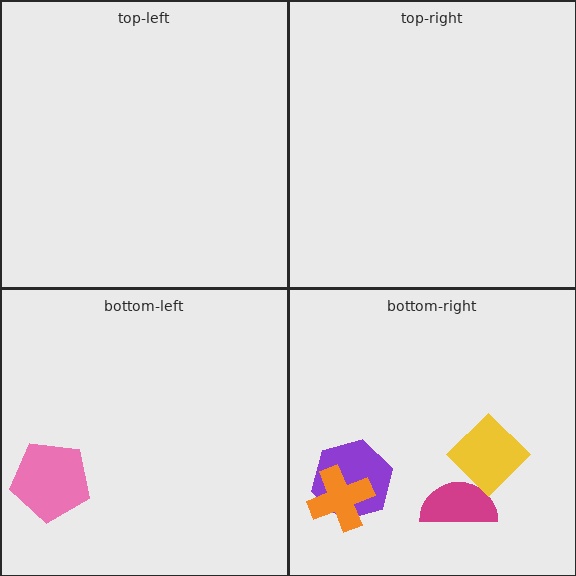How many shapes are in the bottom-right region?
4.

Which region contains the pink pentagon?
The bottom-left region.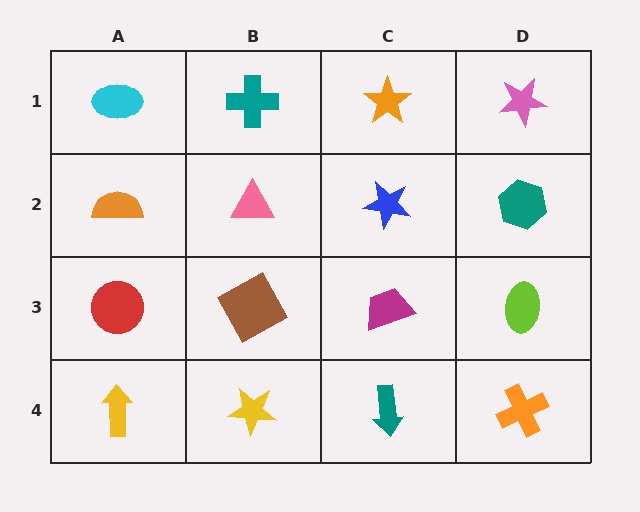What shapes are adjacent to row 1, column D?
A teal hexagon (row 2, column D), an orange star (row 1, column C).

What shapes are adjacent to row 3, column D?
A teal hexagon (row 2, column D), an orange cross (row 4, column D), a magenta trapezoid (row 3, column C).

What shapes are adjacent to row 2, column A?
A cyan ellipse (row 1, column A), a red circle (row 3, column A), a pink triangle (row 2, column B).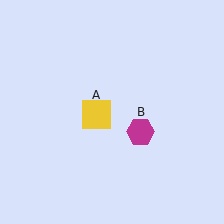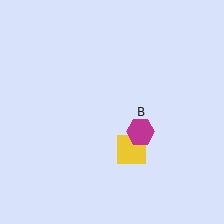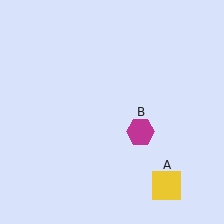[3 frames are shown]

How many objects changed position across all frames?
1 object changed position: yellow square (object A).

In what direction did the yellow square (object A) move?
The yellow square (object A) moved down and to the right.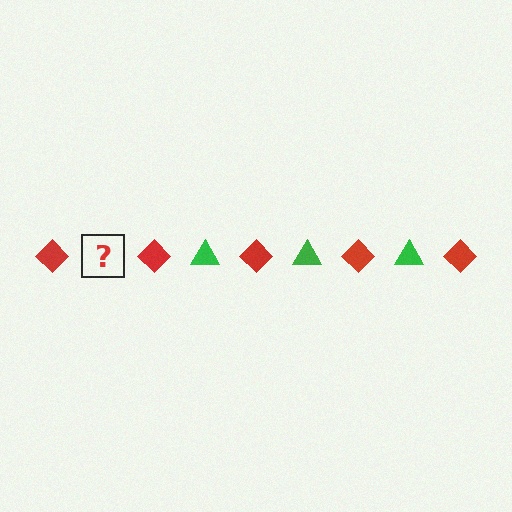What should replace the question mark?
The question mark should be replaced with a green triangle.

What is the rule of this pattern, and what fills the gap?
The rule is that the pattern alternates between red diamond and green triangle. The gap should be filled with a green triangle.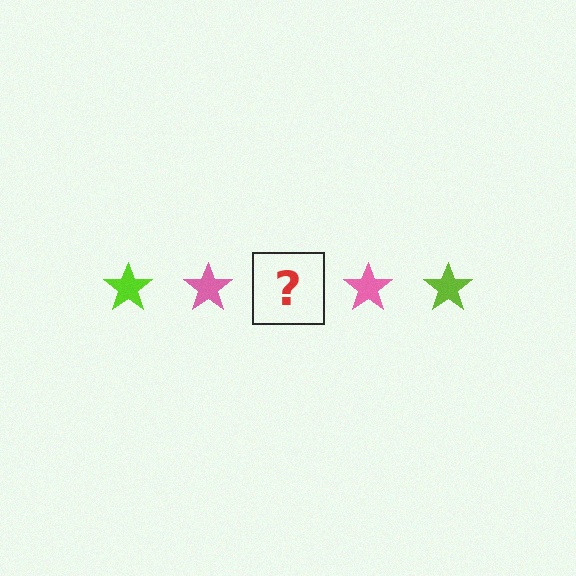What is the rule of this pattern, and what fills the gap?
The rule is that the pattern cycles through lime, pink stars. The gap should be filled with a lime star.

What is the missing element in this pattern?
The missing element is a lime star.